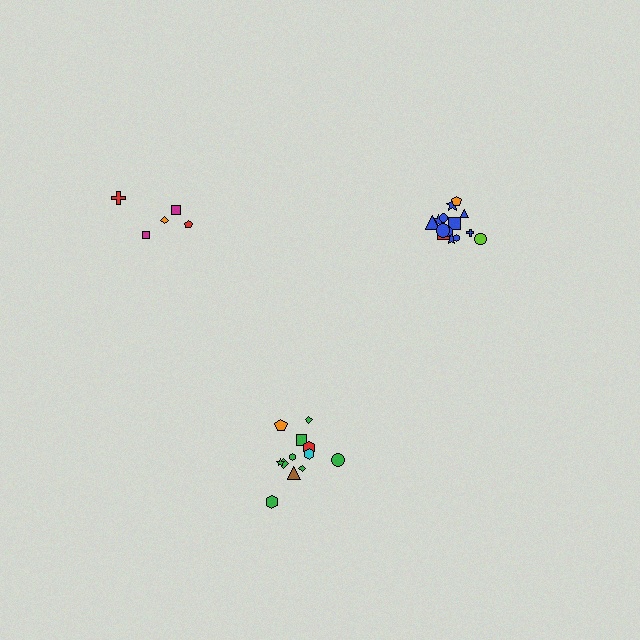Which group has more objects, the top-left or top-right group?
The top-right group.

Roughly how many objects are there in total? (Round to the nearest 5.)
Roughly 30 objects in total.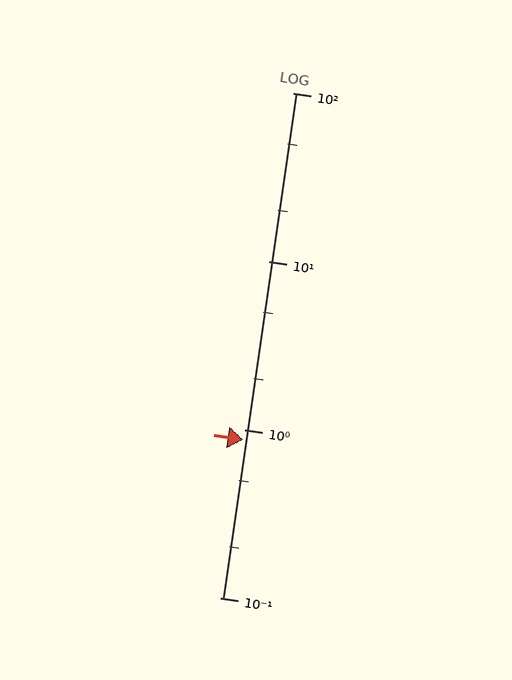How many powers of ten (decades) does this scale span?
The scale spans 3 decades, from 0.1 to 100.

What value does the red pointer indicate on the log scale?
The pointer indicates approximately 0.87.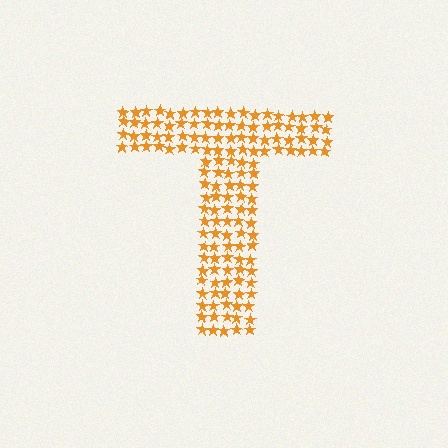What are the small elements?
The small elements are stars.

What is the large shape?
The large shape is the letter T.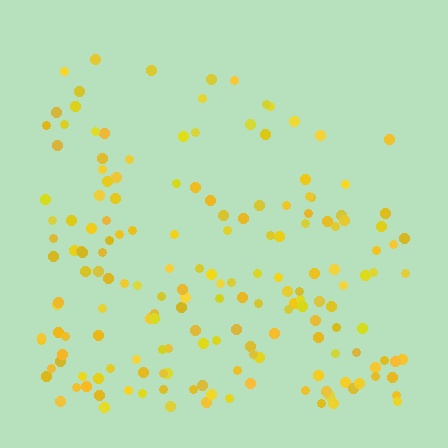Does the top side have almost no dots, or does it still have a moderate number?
Still a moderate number, just noticeably fewer than the bottom.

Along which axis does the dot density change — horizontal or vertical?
Vertical.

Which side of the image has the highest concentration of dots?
The bottom.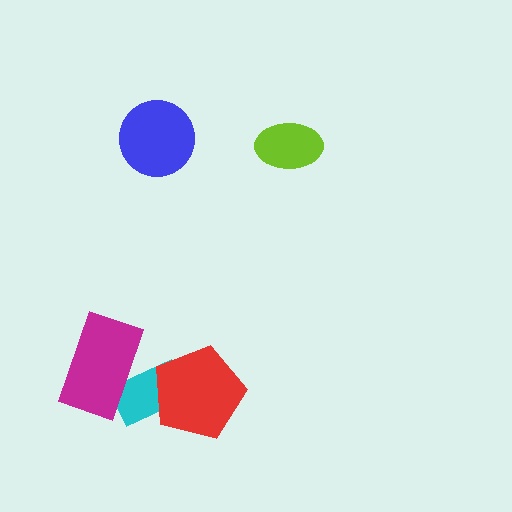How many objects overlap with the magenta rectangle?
1 object overlaps with the magenta rectangle.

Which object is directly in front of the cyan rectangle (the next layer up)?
The red pentagon is directly in front of the cyan rectangle.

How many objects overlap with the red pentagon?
1 object overlaps with the red pentagon.